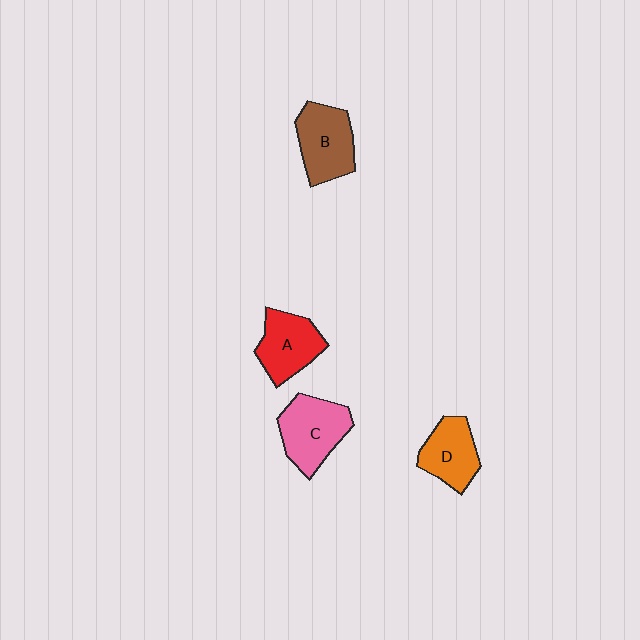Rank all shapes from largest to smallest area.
From largest to smallest: C (pink), B (brown), A (red), D (orange).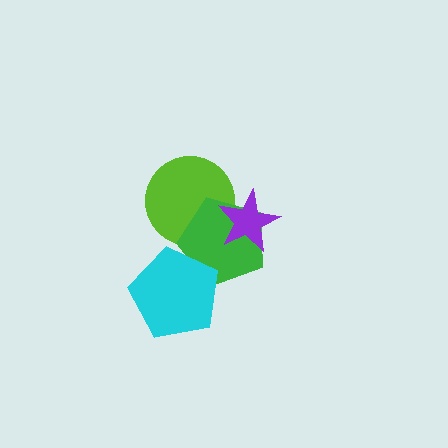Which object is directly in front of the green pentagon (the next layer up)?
The cyan pentagon is directly in front of the green pentagon.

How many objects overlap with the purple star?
2 objects overlap with the purple star.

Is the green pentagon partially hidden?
Yes, it is partially covered by another shape.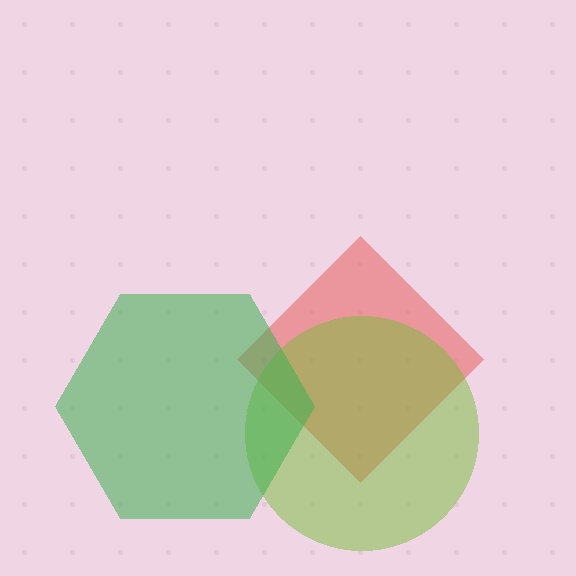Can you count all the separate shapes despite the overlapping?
Yes, there are 3 separate shapes.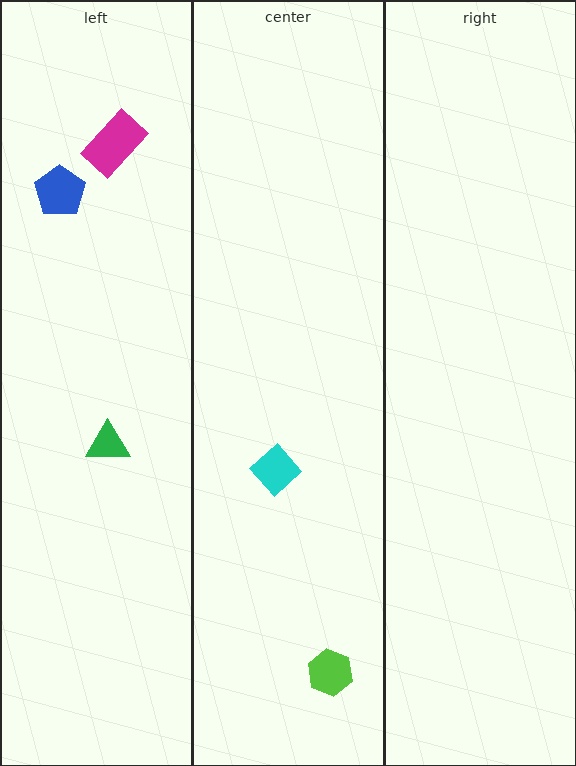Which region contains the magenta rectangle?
The left region.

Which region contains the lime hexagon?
The center region.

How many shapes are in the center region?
2.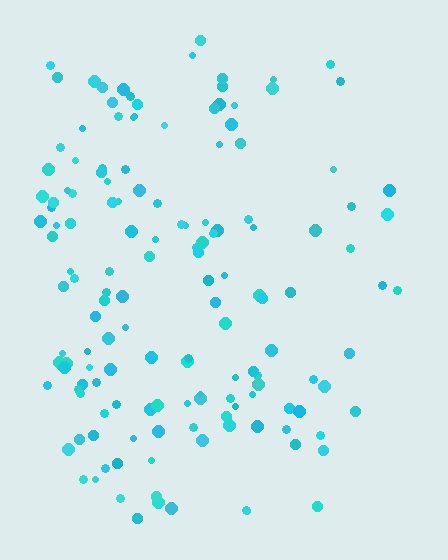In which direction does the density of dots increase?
From right to left, with the left side densest.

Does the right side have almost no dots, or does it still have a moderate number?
Still a moderate number, just noticeably fewer than the left.